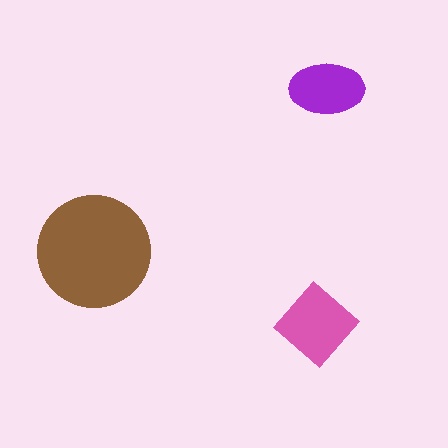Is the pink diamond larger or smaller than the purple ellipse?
Larger.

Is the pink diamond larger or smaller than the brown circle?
Smaller.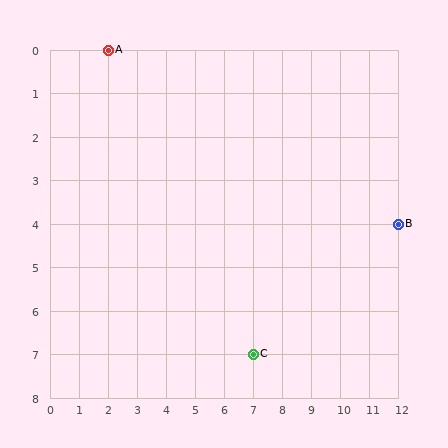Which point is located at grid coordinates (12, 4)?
Point B is at (12, 4).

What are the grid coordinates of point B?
Point B is at grid coordinates (12, 4).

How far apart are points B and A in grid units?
Points B and A are 10 columns and 4 rows apart (about 10.8 grid units diagonally).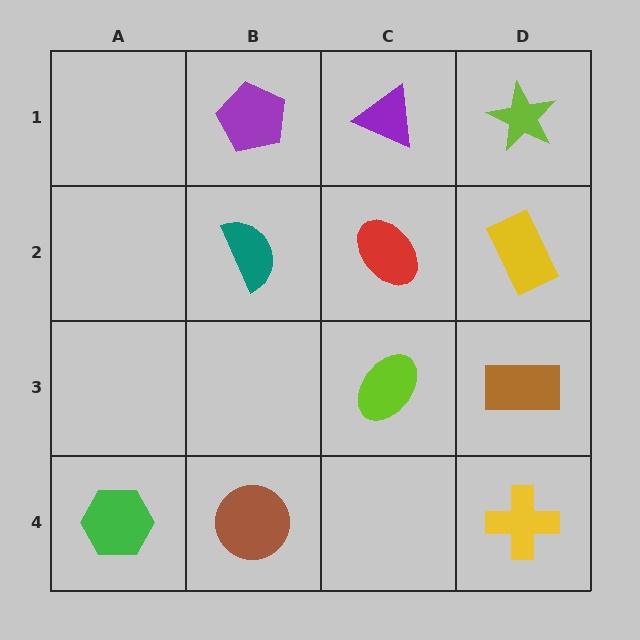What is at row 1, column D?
A lime star.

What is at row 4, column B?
A brown circle.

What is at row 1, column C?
A purple triangle.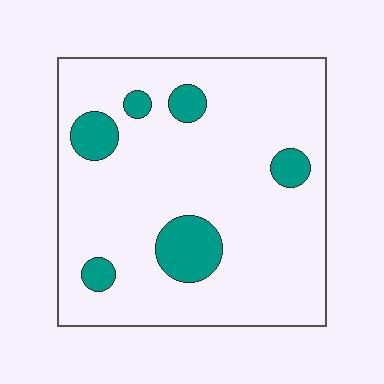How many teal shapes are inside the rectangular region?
6.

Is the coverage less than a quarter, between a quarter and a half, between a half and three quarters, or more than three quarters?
Less than a quarter.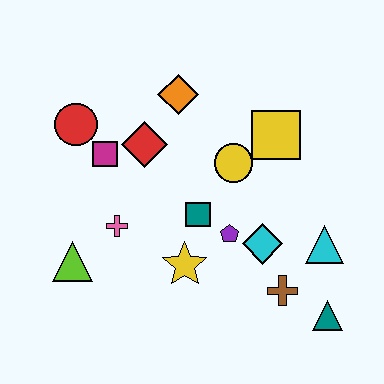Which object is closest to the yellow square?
The yellow circle is closest to the yellow square.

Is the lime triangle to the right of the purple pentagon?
No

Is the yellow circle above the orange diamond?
No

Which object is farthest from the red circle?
The teal triangle is farthest from the red circle.